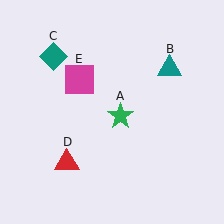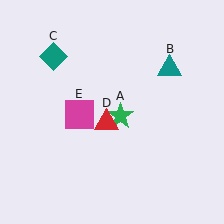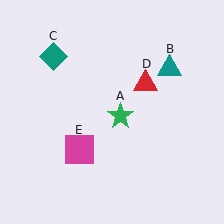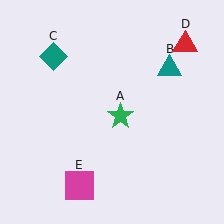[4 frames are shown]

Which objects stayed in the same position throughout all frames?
Green star (object A) and teal triangle (object B) and teal diamond (object C) remained stationary.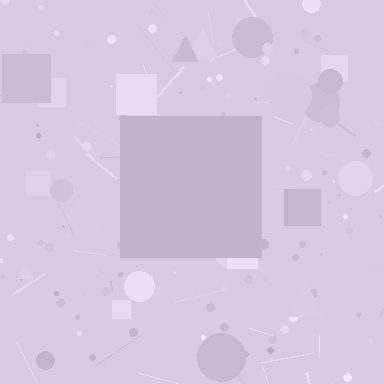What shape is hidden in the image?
A square is hidden in the image.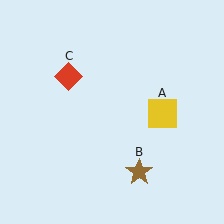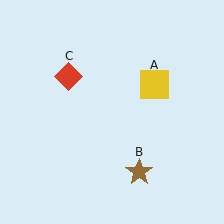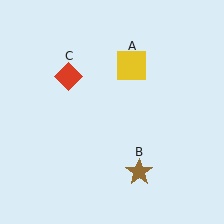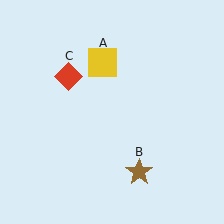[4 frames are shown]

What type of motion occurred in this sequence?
The yellow square (object A) rotated counterclockwise around the center of the scene.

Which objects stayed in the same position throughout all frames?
Brown star (object B) and red diamond (object C) remained stationary.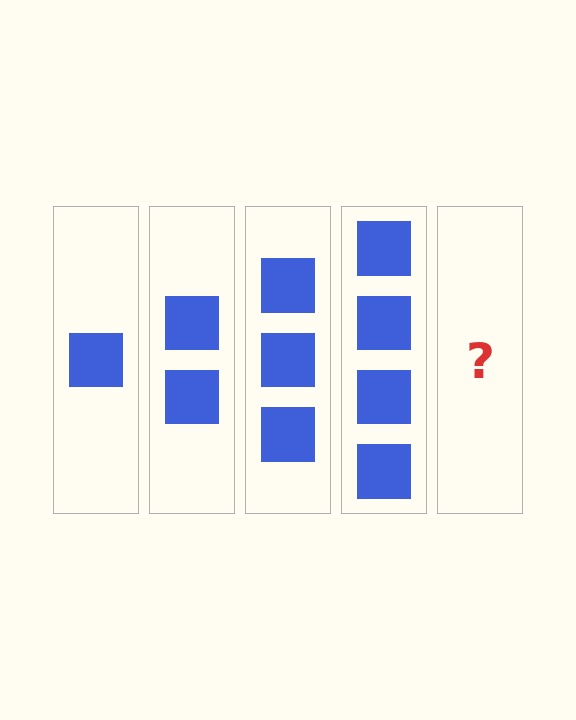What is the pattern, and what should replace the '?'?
The pattern is that each step adds one more square. The '?' should be 5 squares.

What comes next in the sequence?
The next element should be 5 squares.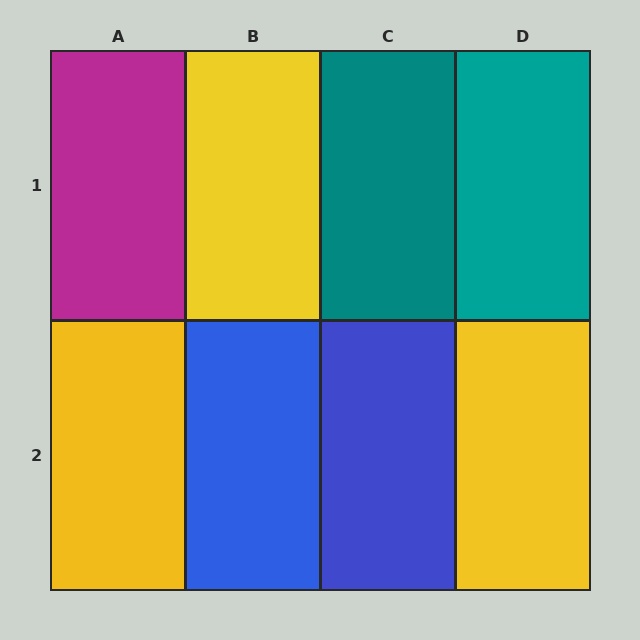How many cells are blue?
2 cells are blue.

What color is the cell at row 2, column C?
Blue.